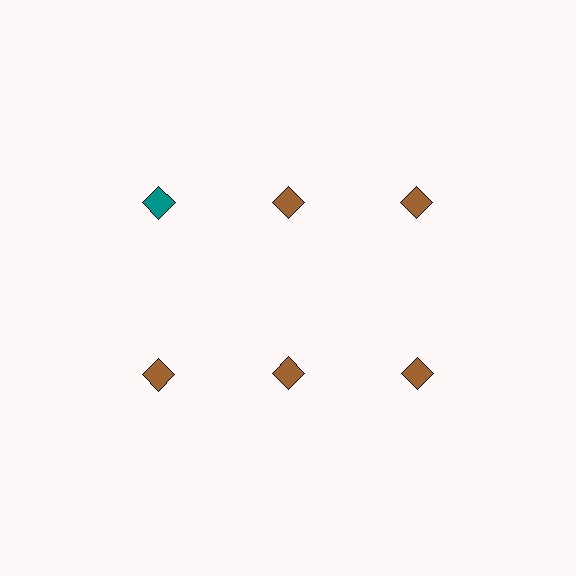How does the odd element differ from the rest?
It has a different color: teal instead of brown.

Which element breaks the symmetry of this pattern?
The teal diamond in the top row, leftmost column breaks the symmetry. All other shapes are brown diamonds.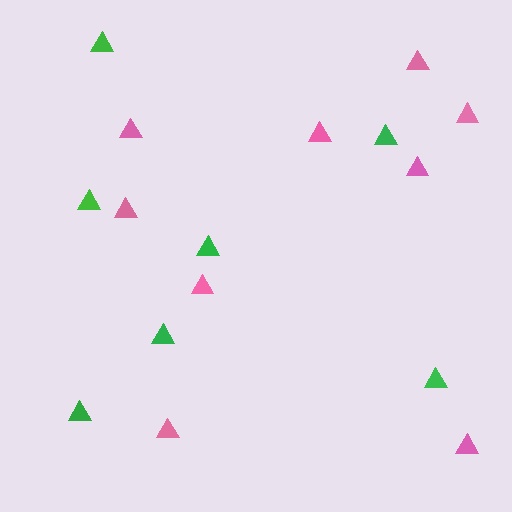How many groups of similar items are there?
There are 2 groups: one group of green triangles (7) and one group of pink triangles (9).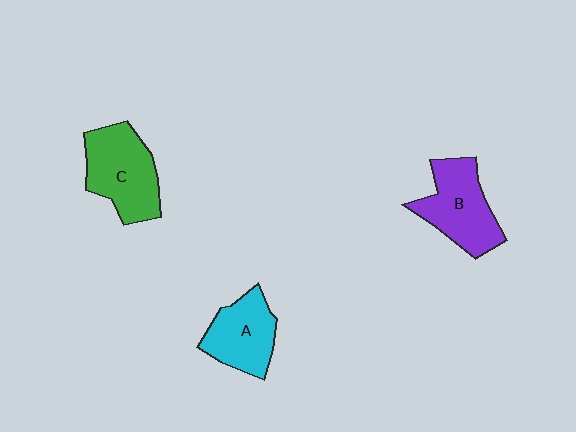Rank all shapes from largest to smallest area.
From largest to smallest: C (green), B (purple), A (cyan).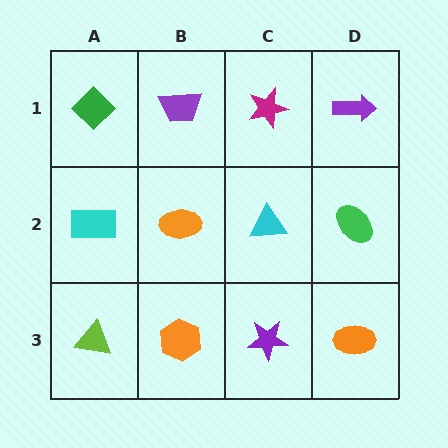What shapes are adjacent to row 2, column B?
A purple trapezoid (row 1, column B), an orange hexagon (row 3, column B), a cyan rectangle (row 2, column A), a cyan triangle (row 2, column C).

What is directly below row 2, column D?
An orange ellipse.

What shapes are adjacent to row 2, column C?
A magenta star (row 1, column C), a purple star (row 3, column C), an orange ellipse (row 2, column B), a green ellipse (row 2, column D).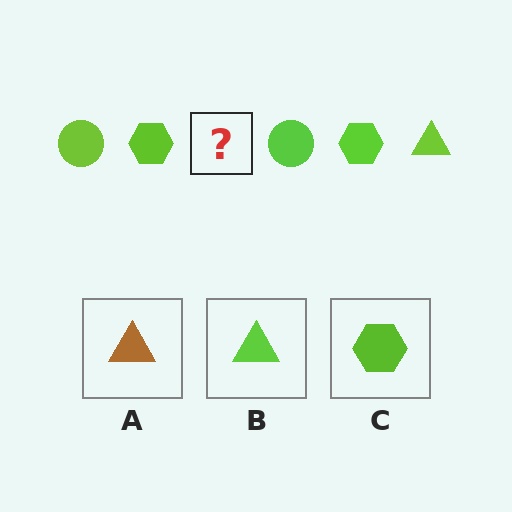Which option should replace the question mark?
Option B.